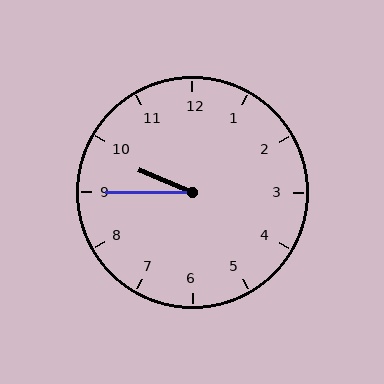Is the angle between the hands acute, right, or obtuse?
It is acute.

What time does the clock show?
9:45.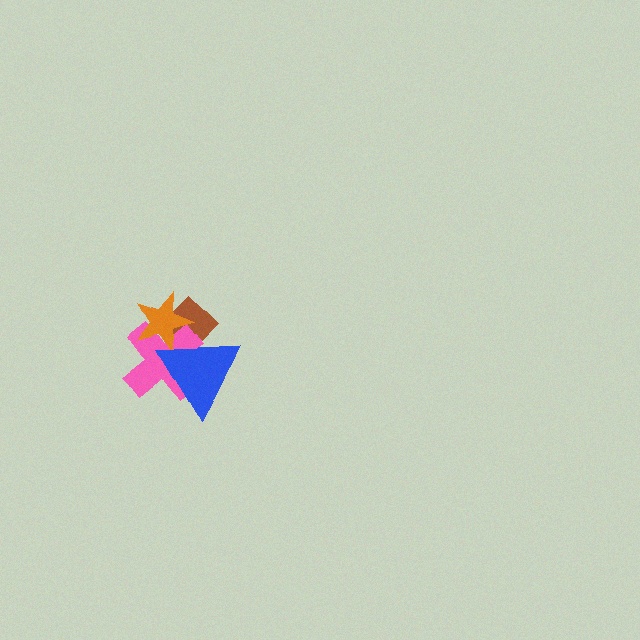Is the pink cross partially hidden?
Yes, it is partially covered by another shape.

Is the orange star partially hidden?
Yes, it is partially covered by another shape.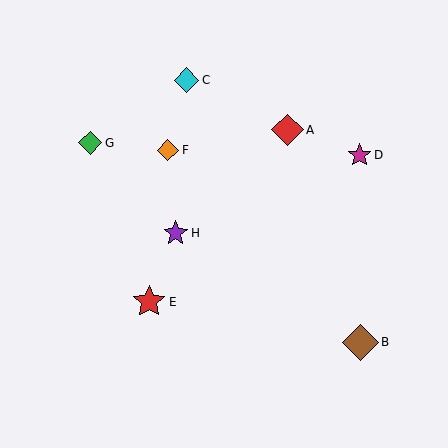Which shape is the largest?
The brown diamond (labeled B) is the largest.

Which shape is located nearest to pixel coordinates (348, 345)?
The brown diamond (labeled B) at (360, 342) is nearest to that location.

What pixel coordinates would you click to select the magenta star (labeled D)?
Click at (360, 155) to select the magenta star D.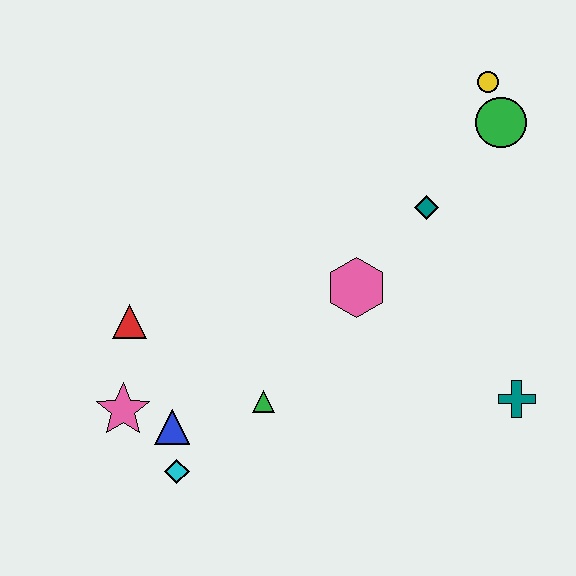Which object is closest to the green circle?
The yellow circle is closest to the green circle.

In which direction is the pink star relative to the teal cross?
The pink star is to the left of the teal cross.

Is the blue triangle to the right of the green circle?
No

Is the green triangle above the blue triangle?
Yes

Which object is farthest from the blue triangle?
The yellow circle is farthest from the blue triangle.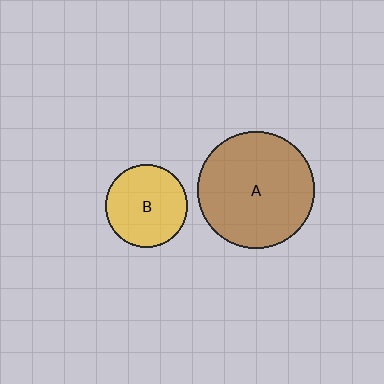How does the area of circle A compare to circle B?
Approximately 2.0 times.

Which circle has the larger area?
Circle A (brown).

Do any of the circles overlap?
No, none of the circles overlap.